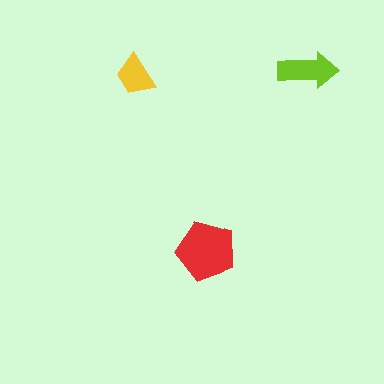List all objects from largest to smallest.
The red pentagon, the lime arrow, the yellow trapezoid.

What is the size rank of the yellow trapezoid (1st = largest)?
3rd.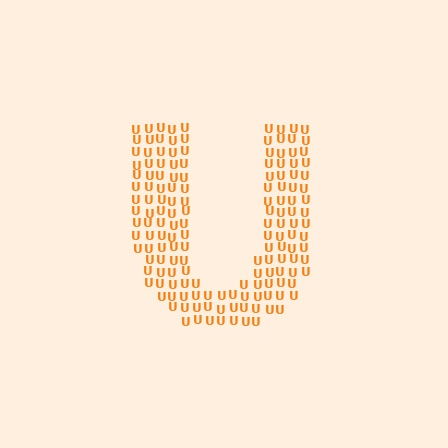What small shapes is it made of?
It is made of small letter U's.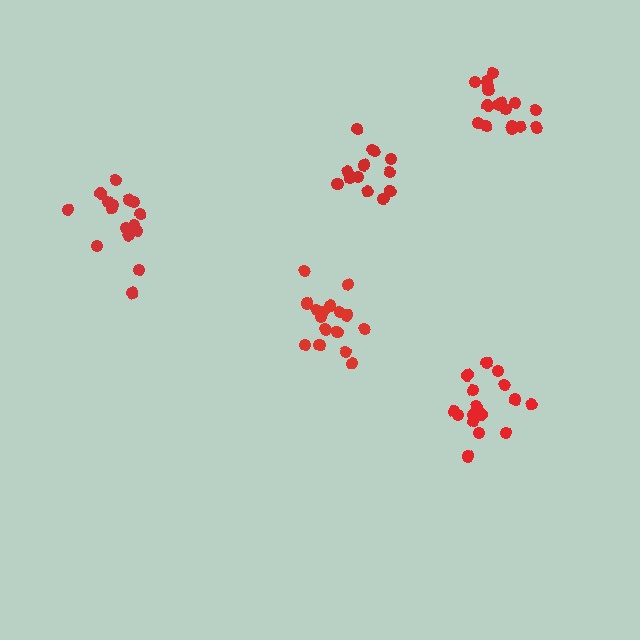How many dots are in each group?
Group 1: 17 dots, Group 2: 17 dots, Group 3: 16 dots, Group 4: 16 dots, Group 5: 13 dots (79 total).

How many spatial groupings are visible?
There are 5 spatial groupings.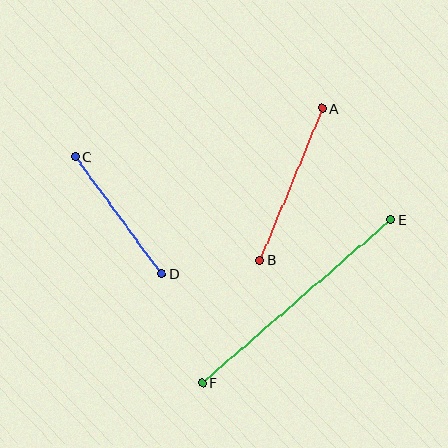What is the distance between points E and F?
The distance is approximately 250 pixels.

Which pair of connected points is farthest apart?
Points E and F are farthest apart.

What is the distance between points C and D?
The distance is approximately 145 pixels.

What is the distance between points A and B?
The distance is approximately 164 pixels.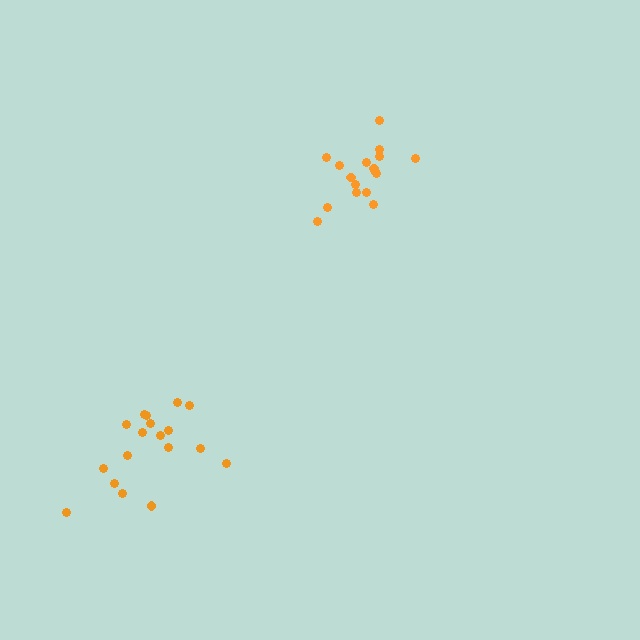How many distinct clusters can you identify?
There are 2 distinct clusters.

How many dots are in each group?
Group 1: 17 dots, Group 2: 18 dots (35 total).